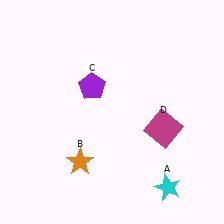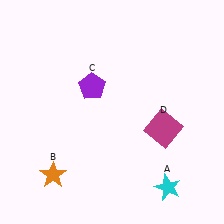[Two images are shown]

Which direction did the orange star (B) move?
The orange star (B) moved left.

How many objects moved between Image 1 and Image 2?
1 object moved between the two images.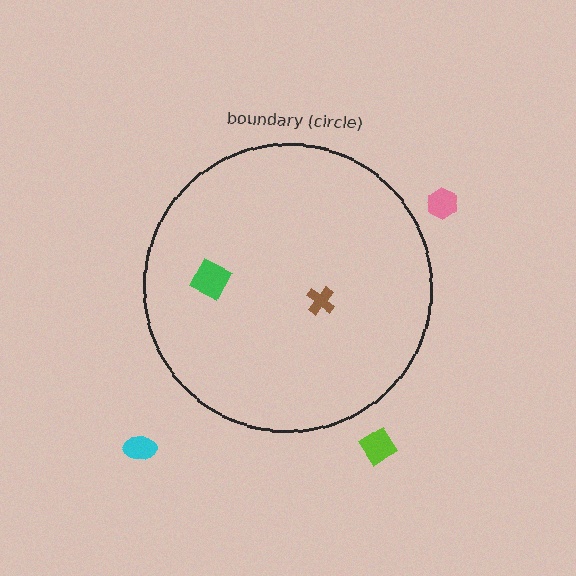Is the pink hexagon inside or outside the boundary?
Outside.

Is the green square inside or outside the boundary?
Inside.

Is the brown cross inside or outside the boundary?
Inside.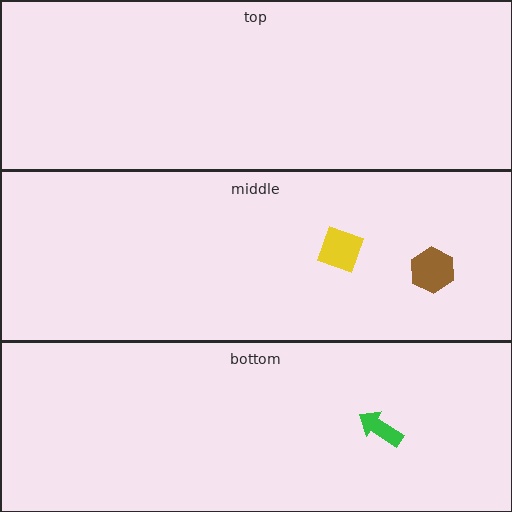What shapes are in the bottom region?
The green arrow.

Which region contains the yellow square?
The middle region.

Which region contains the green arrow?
The bottom region.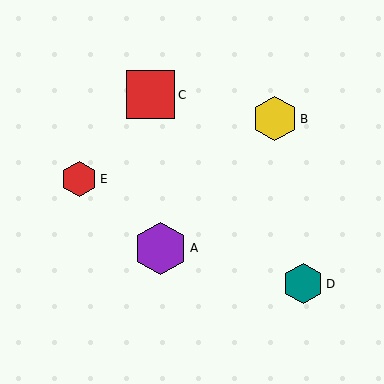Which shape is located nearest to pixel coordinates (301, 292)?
The teal hexagon (labeled D) at (303, 284) is nearest to that location.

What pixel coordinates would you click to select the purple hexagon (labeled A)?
Click at (160, 248) to select the purple hexagon A.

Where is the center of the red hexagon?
The center of the red hexagon is at (79, 179).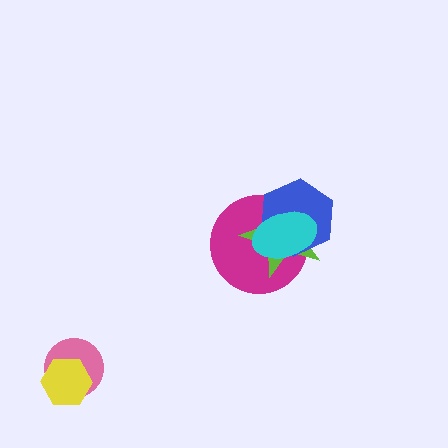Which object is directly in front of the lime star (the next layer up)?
The blue hexagon is directly in front of the lime star.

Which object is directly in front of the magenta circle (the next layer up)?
The lime star is directly in front of the magenta circle.